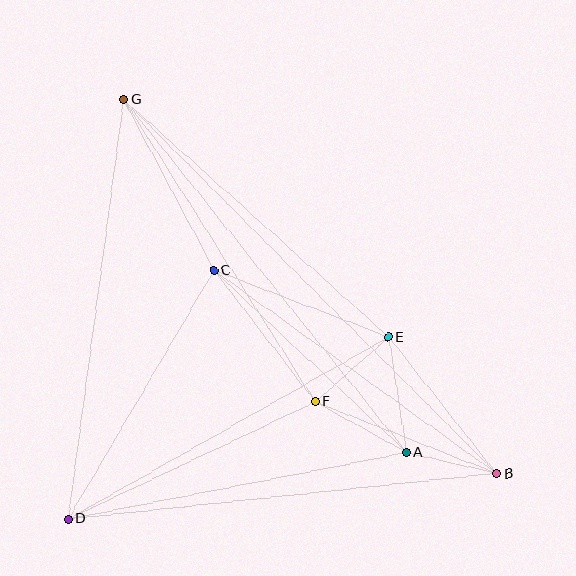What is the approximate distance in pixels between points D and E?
The distance between D and E is approximately 368 pixels.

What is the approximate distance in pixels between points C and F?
The distance between C and F is approximately 166 pixels.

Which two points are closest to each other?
Points A and B are closest to each other.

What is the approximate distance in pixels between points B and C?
The distance between B and C is approximately 349 pixels.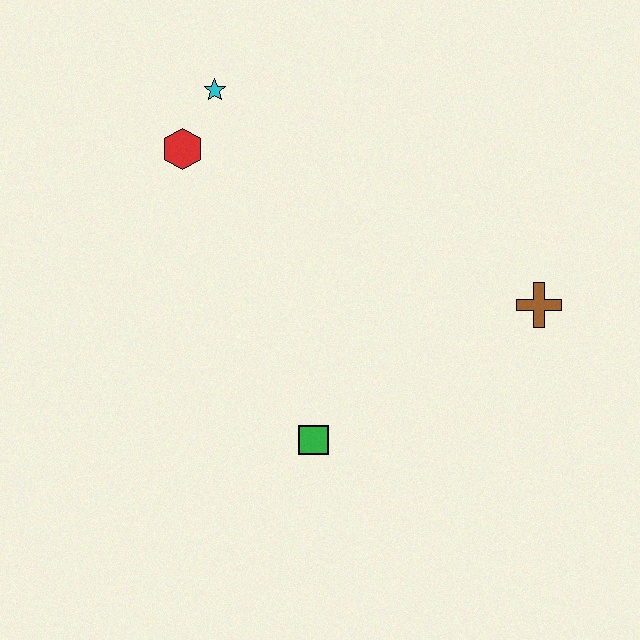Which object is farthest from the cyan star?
The brown cross is farthest from the cyan star.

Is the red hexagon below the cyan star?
Yes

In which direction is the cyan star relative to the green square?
The cyan star is above the green square.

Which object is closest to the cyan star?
The red hexagon is closest to the cyan star.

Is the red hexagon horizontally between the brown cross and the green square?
No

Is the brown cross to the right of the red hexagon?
Yes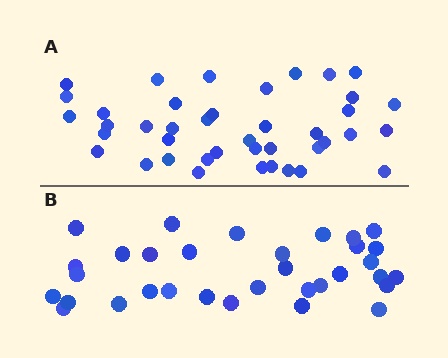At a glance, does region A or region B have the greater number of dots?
Region A (the top region) has more dots.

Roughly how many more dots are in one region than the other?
Region A has roughly 8 or so more dots than region B.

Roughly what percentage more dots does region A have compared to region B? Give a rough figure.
About 25% more.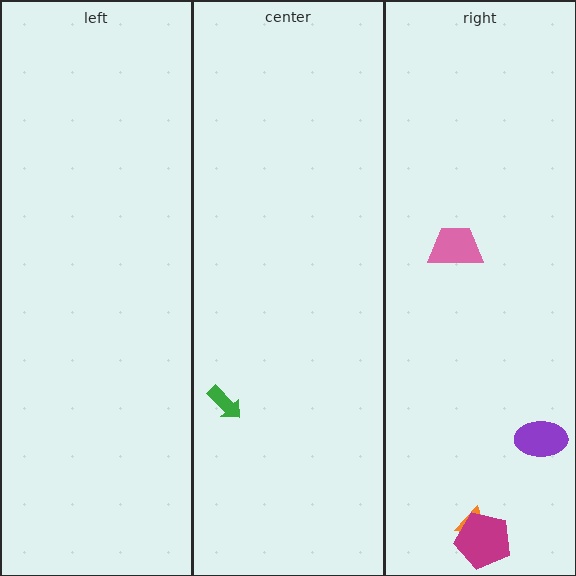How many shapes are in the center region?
1.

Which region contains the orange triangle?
The right region.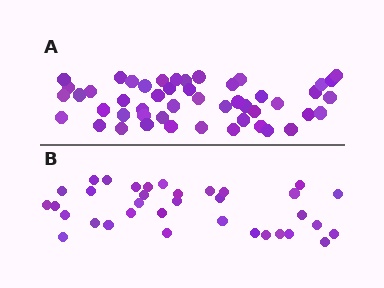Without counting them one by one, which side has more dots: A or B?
Region A (the top region) has more dots.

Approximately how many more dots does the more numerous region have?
Region A has approximately 15 more dots than region B.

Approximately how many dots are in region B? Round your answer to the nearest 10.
About 40 dots. (The exact count is 35, which rounds to 40.)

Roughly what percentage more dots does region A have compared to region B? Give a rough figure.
About 40% more.